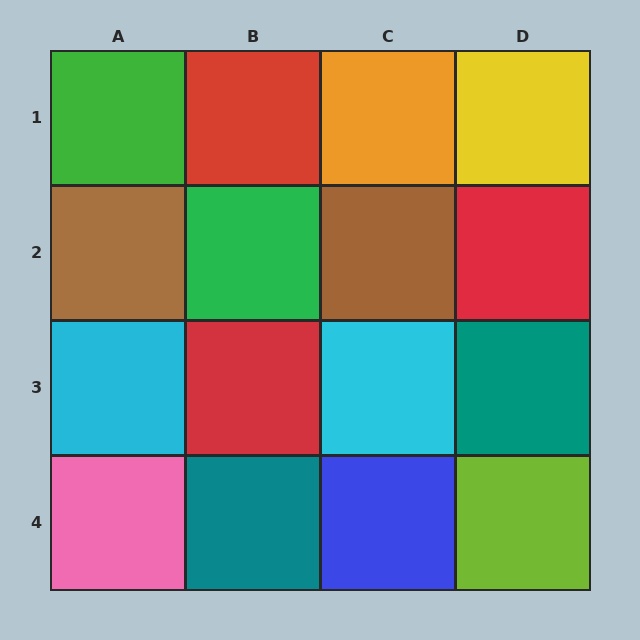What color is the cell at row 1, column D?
Yellow.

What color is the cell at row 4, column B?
Teal.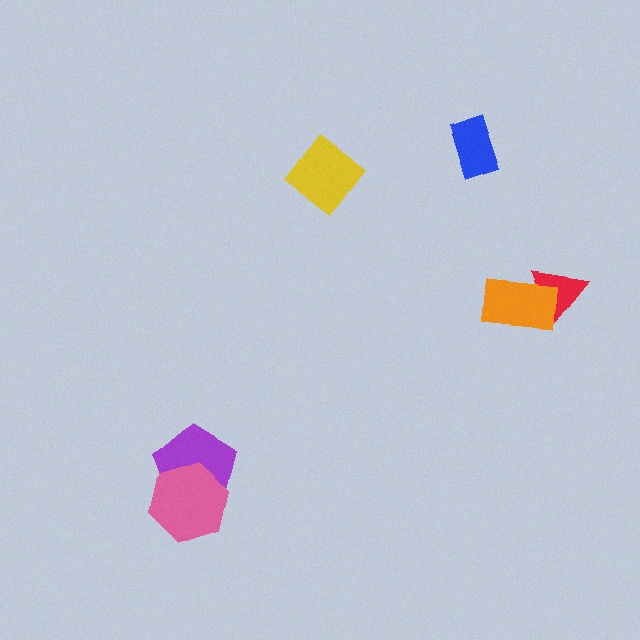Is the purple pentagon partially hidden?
Yes, it is partially covered by another shape.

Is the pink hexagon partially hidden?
No, no other shape covers it.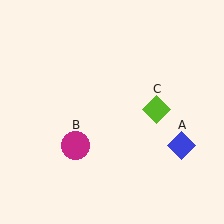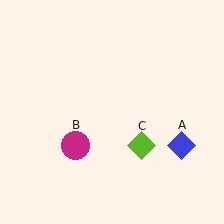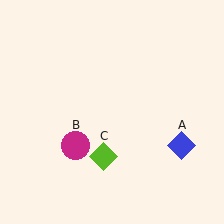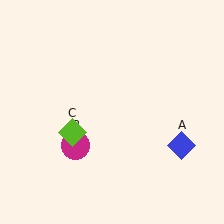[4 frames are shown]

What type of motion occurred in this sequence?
The lime diamond (object C) rotated clockwise around the center of the scene.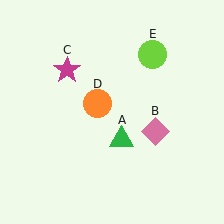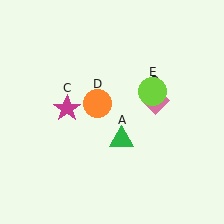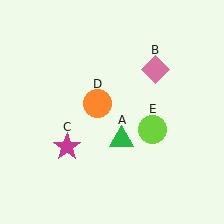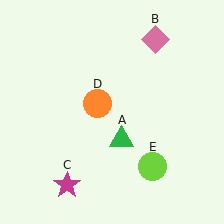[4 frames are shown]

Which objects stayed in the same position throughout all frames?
Green triangle (object A) and orange circle (object D) remained stationary.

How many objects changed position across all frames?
3 objects changed position: pink diamond (object B), magenta star (object C), lime circle (object E).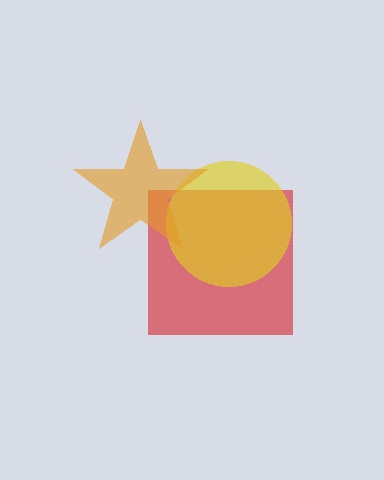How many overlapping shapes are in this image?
There are 3 overlapping shapes in the image.